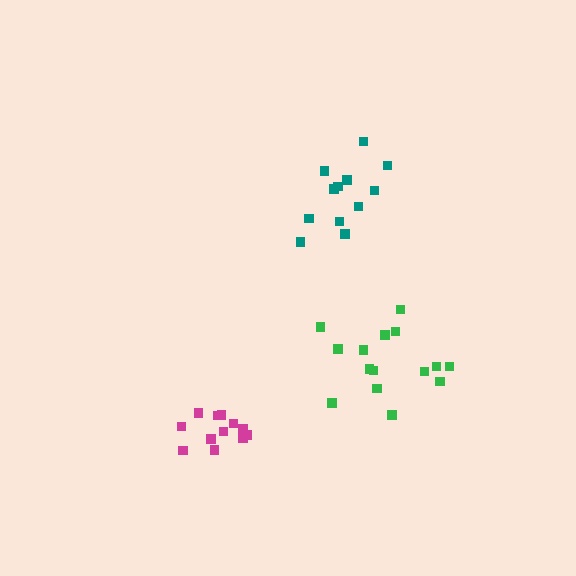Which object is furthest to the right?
The green cluster is rightmost.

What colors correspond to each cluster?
The clusters are colored: teal, green, magenta.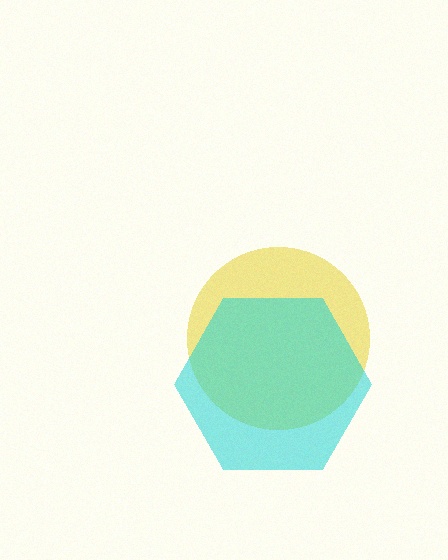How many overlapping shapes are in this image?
There are 2 overlapping shapes in the image.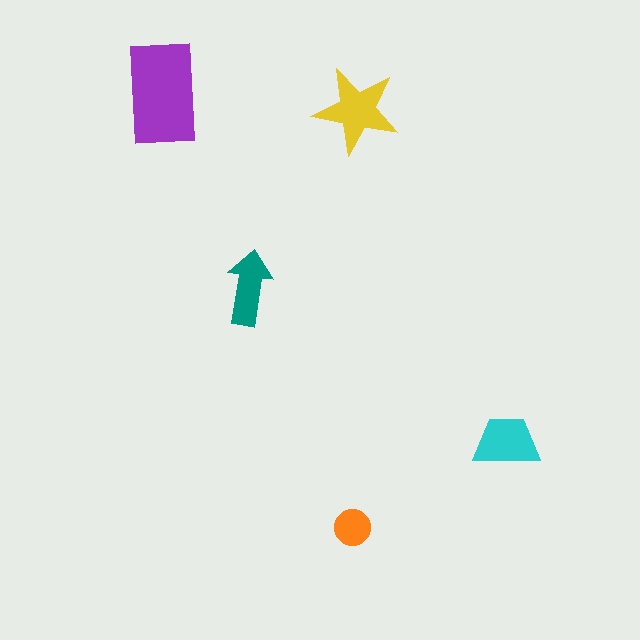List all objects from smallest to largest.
The orange circle, the teal arrow, the cyan trapezoid, the yellow star, the purple rectangle.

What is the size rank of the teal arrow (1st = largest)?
4th.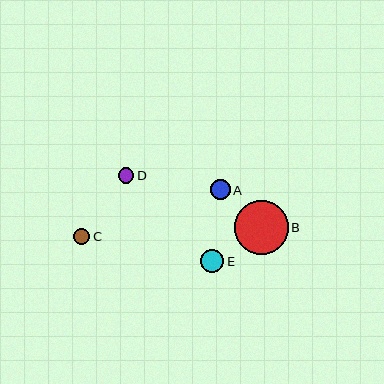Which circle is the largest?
Circle B is the largest with a size of approximately 54 pixels.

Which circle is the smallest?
Circle D is the smallest with a size of approximately 15 pixels.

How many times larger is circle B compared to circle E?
Circle B is approximately 2.3 times the size of circle E.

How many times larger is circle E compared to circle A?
Circle E is approximately 1.2 times the size of circle A.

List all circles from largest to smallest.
From largest to smallest: B, E, A, C, D.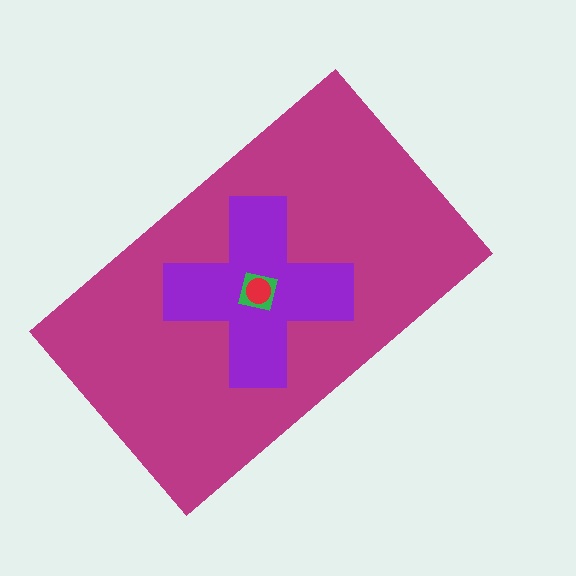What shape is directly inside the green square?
The red circle.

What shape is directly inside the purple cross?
The green square.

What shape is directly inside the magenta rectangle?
The purple cross.